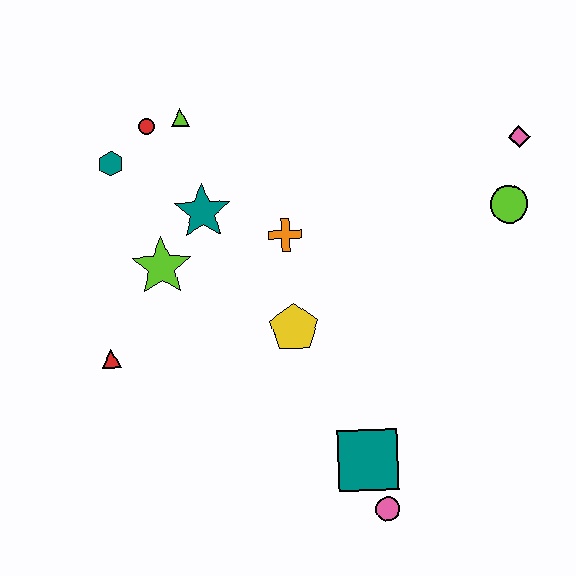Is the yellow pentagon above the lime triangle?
No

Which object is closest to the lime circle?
The pink diamond is closest to the lime circle.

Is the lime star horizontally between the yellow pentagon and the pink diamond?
No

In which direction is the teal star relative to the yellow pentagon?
The teal star is above the yellow pentagon.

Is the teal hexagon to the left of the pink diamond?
Yes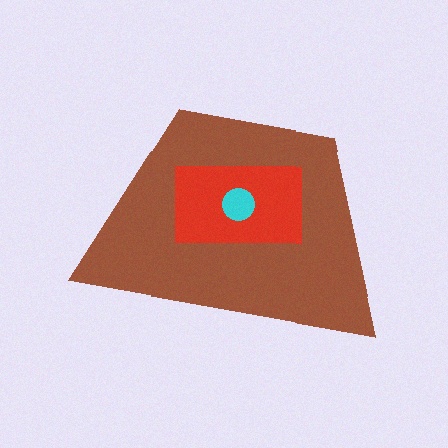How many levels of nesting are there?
3.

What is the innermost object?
The cyan circle.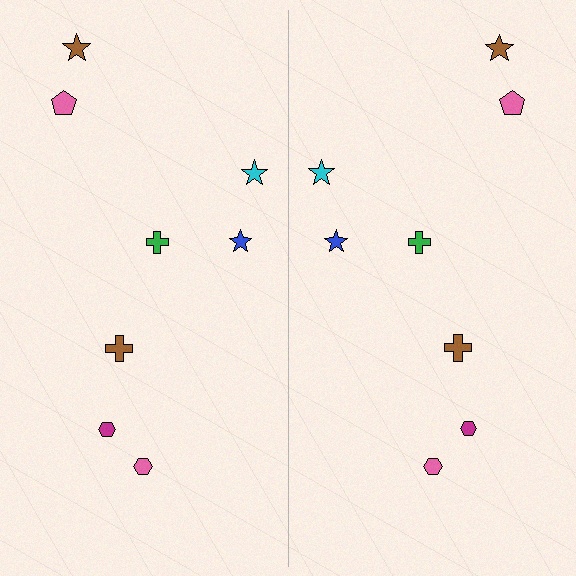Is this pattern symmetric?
Yes, this pattern has bilateral (reflection) symmetry.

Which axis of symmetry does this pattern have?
The pattern has a vertical axis of symmetry running through the center of the image.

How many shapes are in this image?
There are 16 shapes in this image.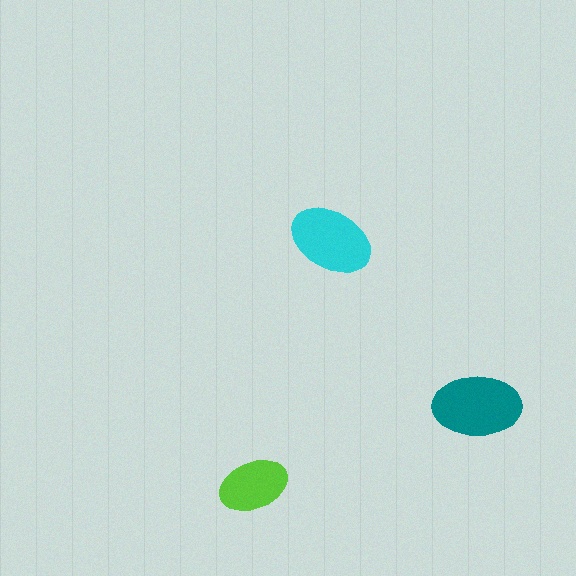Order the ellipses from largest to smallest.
the teal one, the cyan one, the lime one.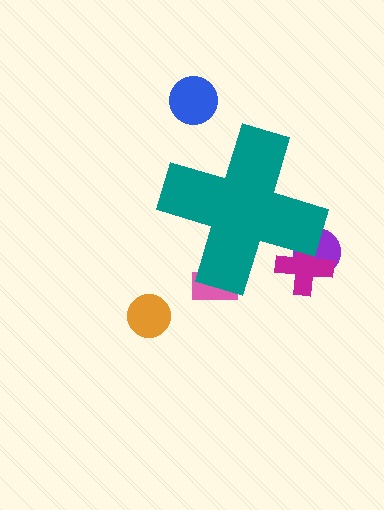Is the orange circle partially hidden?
No, the orange circle is fully visible.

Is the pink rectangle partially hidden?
Yes, the pink rectangle is partially hidden behind the teal cross.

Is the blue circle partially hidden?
No, the blue circle is fully visible.